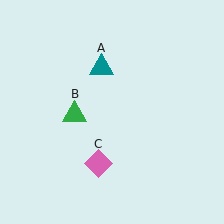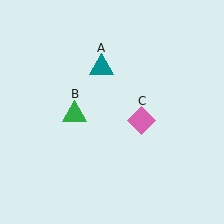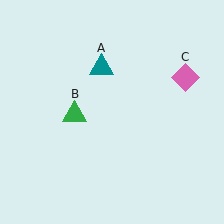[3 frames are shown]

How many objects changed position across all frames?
1 object changed position: pink diamond (object C).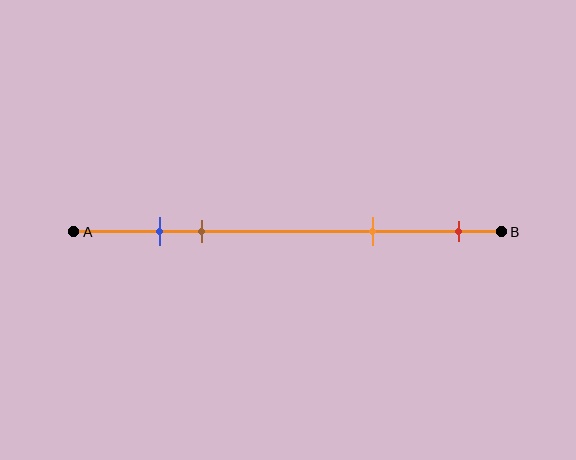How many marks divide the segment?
There are 4 marks dividing the segment.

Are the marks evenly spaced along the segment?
No, the marks are not evenly spaced.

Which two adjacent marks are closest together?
The blue and brown marks are the closest adjacent pair.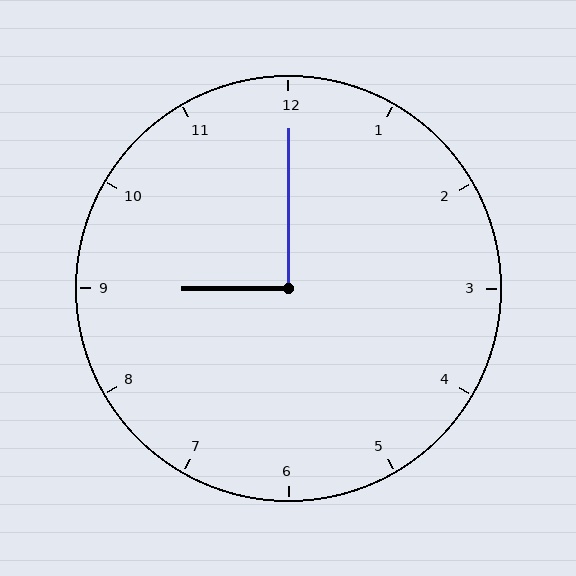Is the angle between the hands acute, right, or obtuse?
It is right.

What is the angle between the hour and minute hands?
Approximately 90 degrees.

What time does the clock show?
9:00.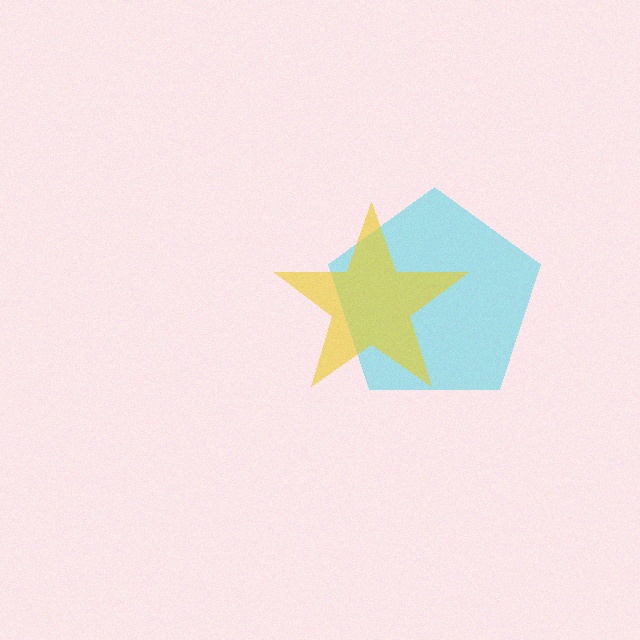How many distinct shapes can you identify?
There are 2 distinct shapes: a cyan pentagon, a yellow star.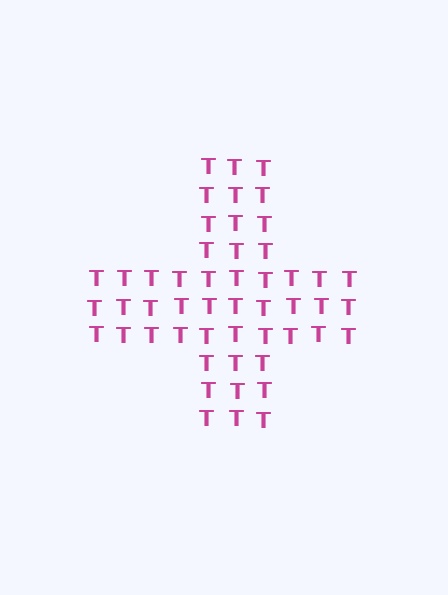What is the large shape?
The large shape is a cross.